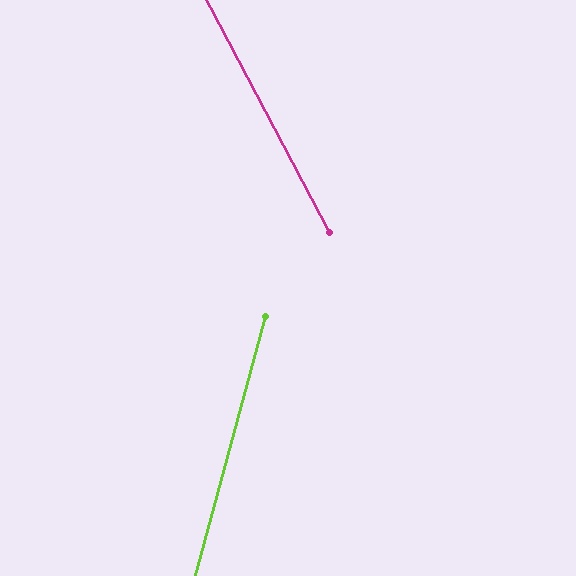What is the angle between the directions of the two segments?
Approximately 43 degrees.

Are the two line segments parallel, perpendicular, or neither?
Neither parallel nor perpendicular — they differ by about 43°.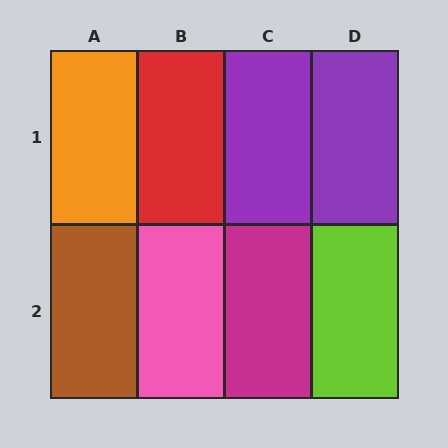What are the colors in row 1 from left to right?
Orange, red, purple, purple.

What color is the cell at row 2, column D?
Lime.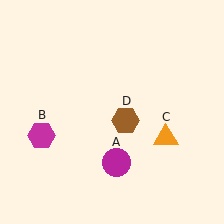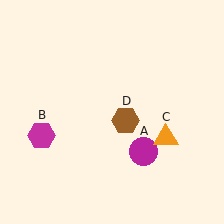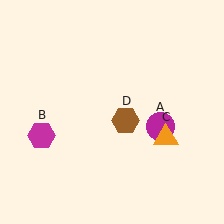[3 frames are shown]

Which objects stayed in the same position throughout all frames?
Magenta hexagon (object B) and orange triangle (object C) and brown hexagon (object D) remained stationary.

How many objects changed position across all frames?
1 object changed position: magenta circle (object A).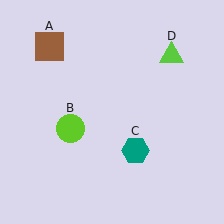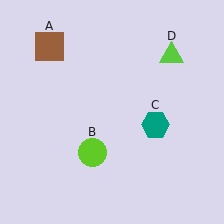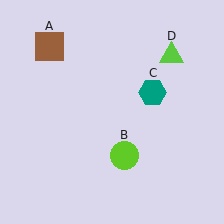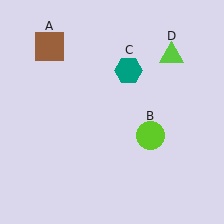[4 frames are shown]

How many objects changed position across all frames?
2 objects changed position: lime circle (object B), teal hexagon (object C).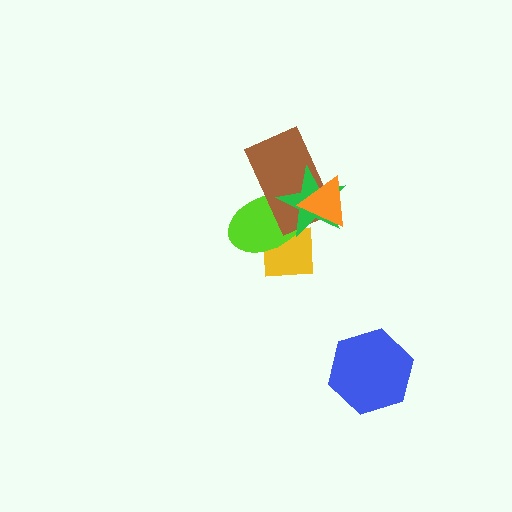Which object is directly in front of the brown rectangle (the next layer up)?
The green star is directly in front of the brown rectangle.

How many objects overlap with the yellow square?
3 objects overlap with the yellow square.